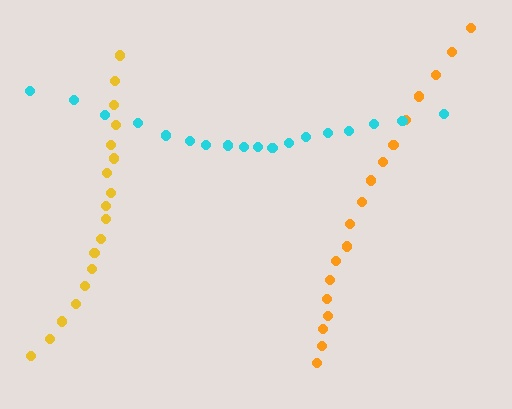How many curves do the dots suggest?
There are 3 distinct paths.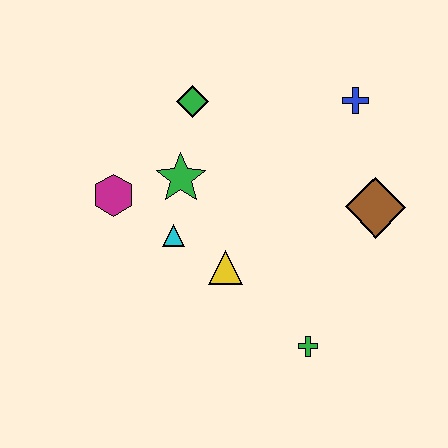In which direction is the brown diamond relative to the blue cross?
The brown diamond is below the blue cross.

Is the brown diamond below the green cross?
No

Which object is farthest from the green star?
The green cross is farthest from the green star.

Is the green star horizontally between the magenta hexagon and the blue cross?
Yes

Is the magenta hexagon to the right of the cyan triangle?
No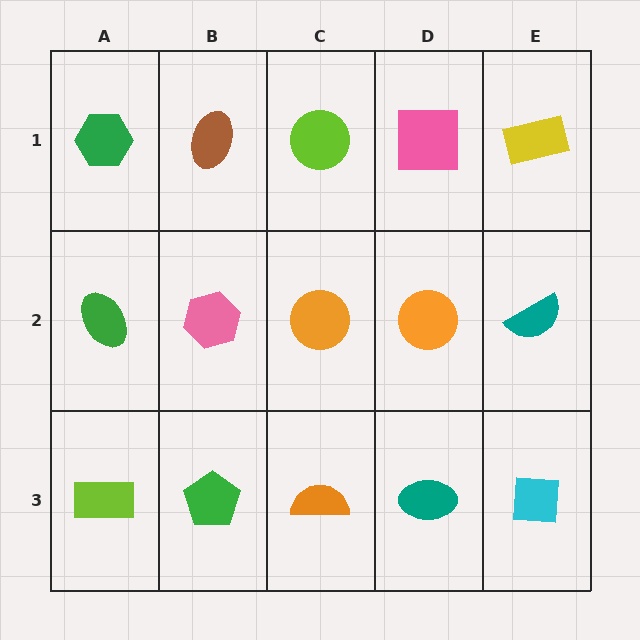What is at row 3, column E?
A cyan square.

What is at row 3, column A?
A lime rectangle.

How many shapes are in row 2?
5 shapes.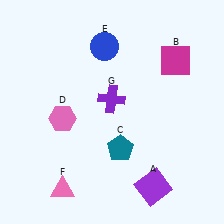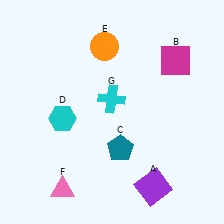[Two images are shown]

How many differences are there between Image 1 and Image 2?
There are 3 differences between the two images.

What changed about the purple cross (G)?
In Image 1, G is purple. In Image 2, it changed to cyan.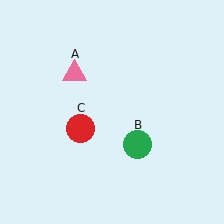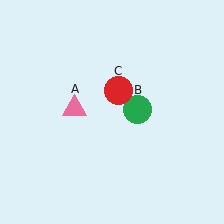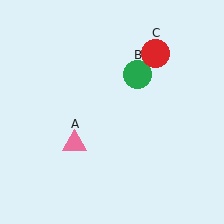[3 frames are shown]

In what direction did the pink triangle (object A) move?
The pink triangle (object A) moved down.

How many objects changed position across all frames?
3 objects changed position: pink triangle (object A), green circle (object B), red circle (object C).